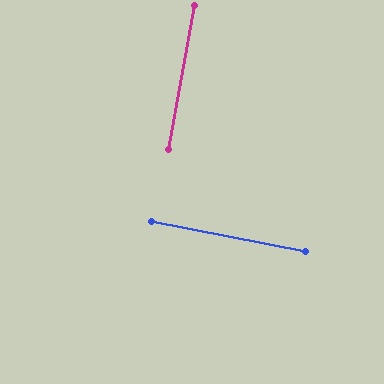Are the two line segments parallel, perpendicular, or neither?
Perpendicular — they meet at approximately 89°.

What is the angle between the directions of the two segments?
Approximately 89 degrees.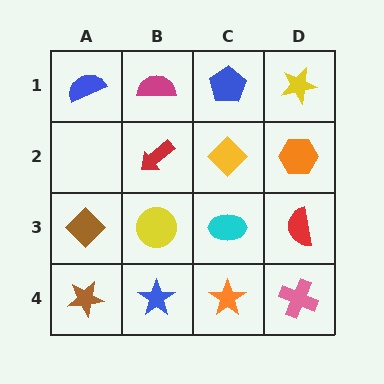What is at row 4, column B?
A blue star.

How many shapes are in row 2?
3 shapes.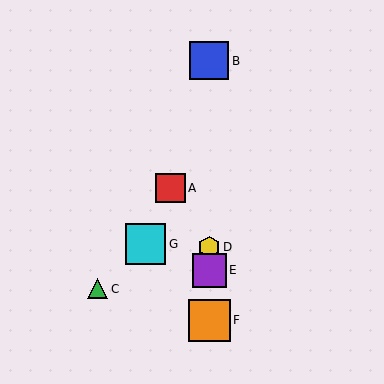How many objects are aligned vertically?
4 objects (B, D, E, F) are aligned vertically.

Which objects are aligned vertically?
Objects B, D, E, F are aligned vertically.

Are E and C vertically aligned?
No, E is at x≈209 and C is at x≈98.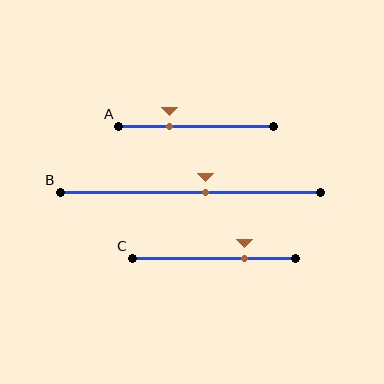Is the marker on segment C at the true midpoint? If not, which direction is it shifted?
No, the marker on segment C is shifted to the right by about 19% of the segment length.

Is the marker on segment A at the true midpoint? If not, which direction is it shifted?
No, the marker on segment A is shifted to the left by about 17% of the segment length.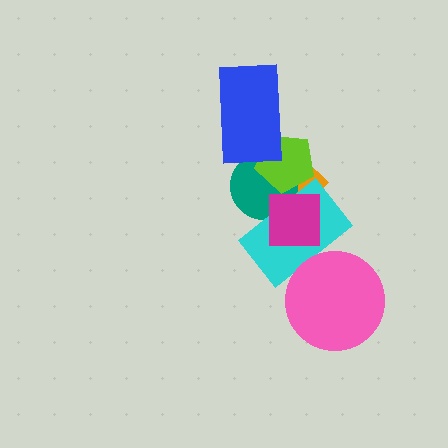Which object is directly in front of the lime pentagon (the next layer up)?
The cyan rectangle is directly in front of the lime pentagon.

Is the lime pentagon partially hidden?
Yes, it is partially covered by another shape.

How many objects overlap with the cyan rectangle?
5 objects overlap with the cyan rectangle.